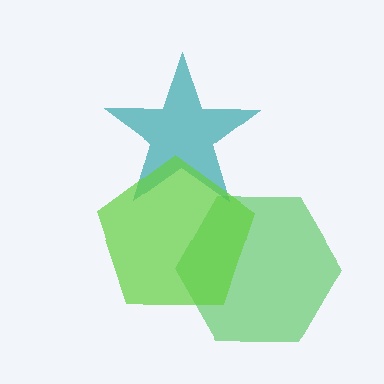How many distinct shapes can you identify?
There are 3 distinct shapes: a green hexagon, a teal star, a lime pentagon.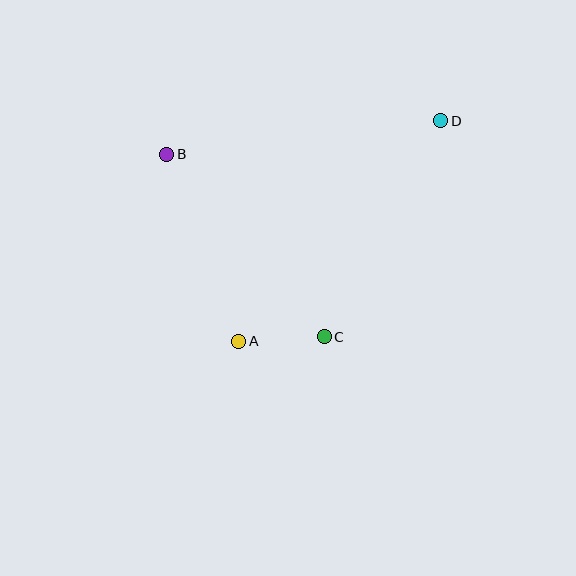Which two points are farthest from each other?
Points A and D are farthest from each other.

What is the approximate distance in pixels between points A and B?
The distance between A and B is approximately 200 pixels.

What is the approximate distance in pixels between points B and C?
The distance between B and C is approximately 241 pixels.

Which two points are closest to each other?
Points A and C are closest to each other.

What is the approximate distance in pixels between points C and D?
The distance between C and D is approximately 246 pixels.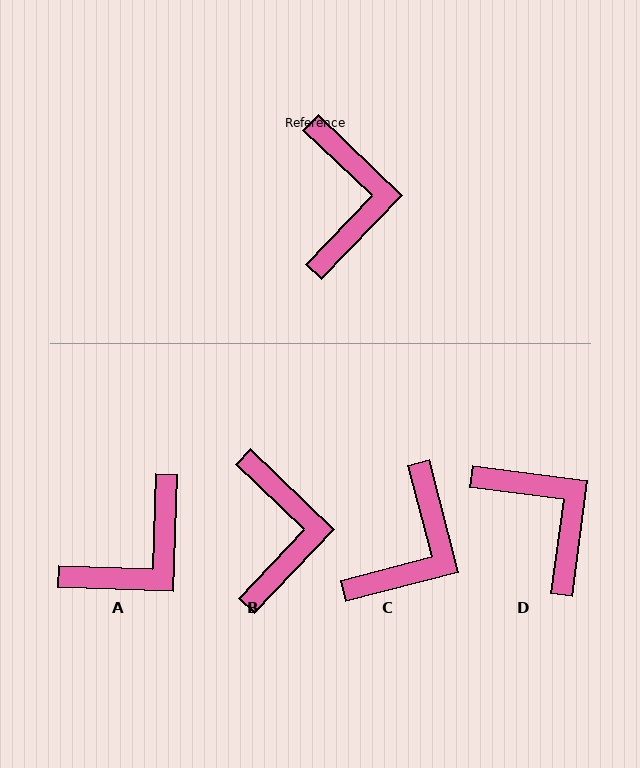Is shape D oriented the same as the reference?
No, it is off by about 36 degrees.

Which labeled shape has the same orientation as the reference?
B.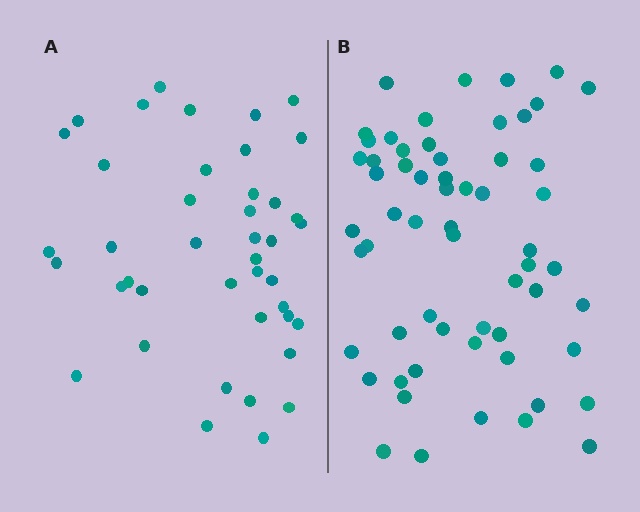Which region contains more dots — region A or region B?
Region B (the right region) has more dots.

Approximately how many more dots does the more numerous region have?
Region B has approximately 20 more dots than region A.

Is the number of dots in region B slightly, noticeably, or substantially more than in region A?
Region B has noticeably more, but not dramatically so. The ratio is roughly 1.4 to 1.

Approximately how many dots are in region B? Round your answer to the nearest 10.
About 60 dots.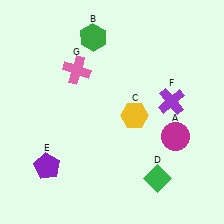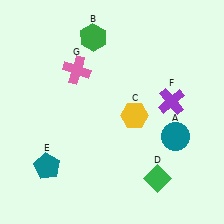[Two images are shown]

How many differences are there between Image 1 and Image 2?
There are 2 differences between the two images.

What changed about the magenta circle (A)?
In Image 1, A is magenta. In Image 2, it changed to teal.